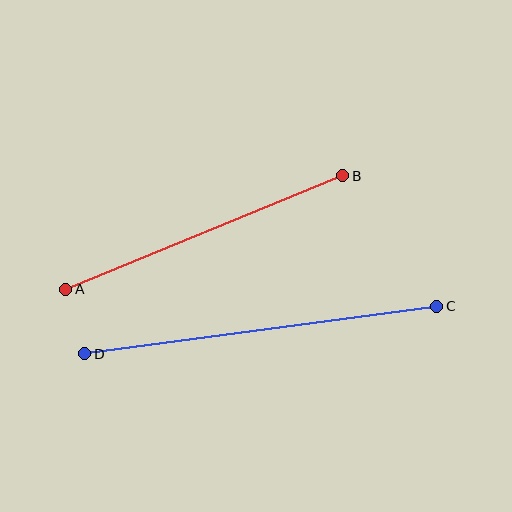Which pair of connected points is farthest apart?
Points C and D are farthest apart.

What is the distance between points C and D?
The distance is approximately 355 pixels.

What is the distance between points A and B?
The distance is approximately 300 pixels.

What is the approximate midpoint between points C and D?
The midpoint is at approximately (261, 330) pixels.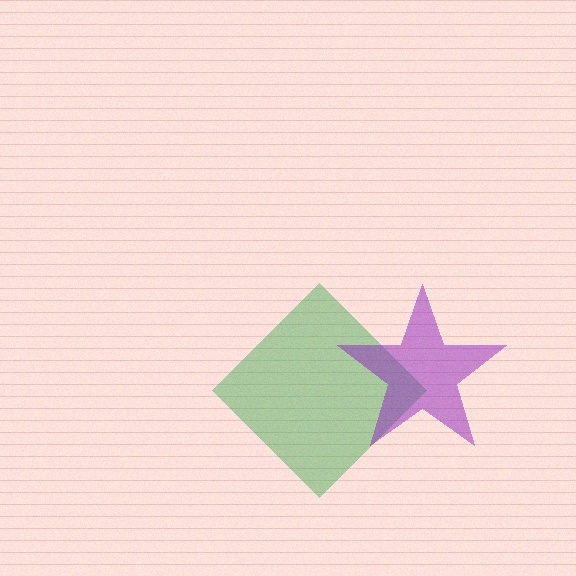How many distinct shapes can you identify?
There are 2 distinct shapes: a green diamond, a purple star.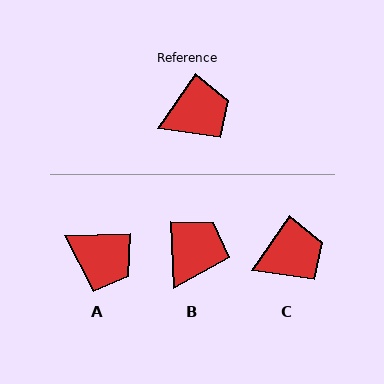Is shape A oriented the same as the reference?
No, it is off by about 54 degrees.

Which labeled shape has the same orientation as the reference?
C.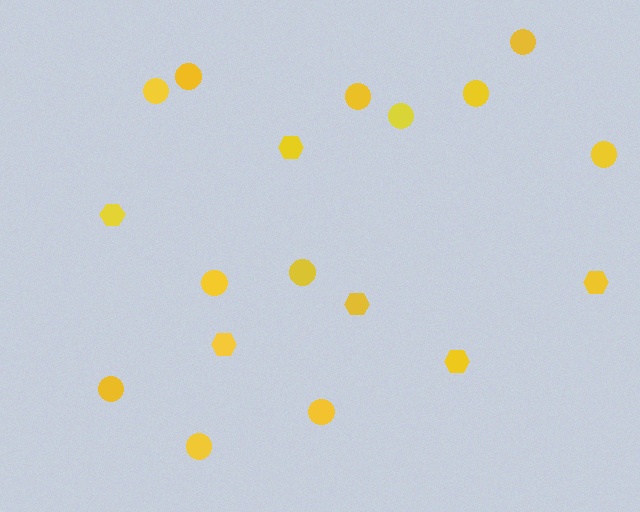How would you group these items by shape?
There are 2 groups: one group of hexagons (6) and one group of circles (12).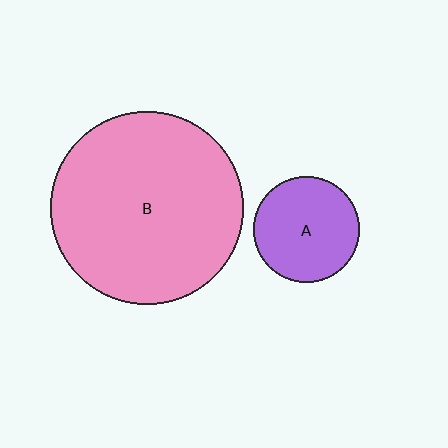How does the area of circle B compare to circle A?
Approximately 3.3 times.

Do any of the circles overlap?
No, none of the circles overlap.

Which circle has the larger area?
Circle B (pink).